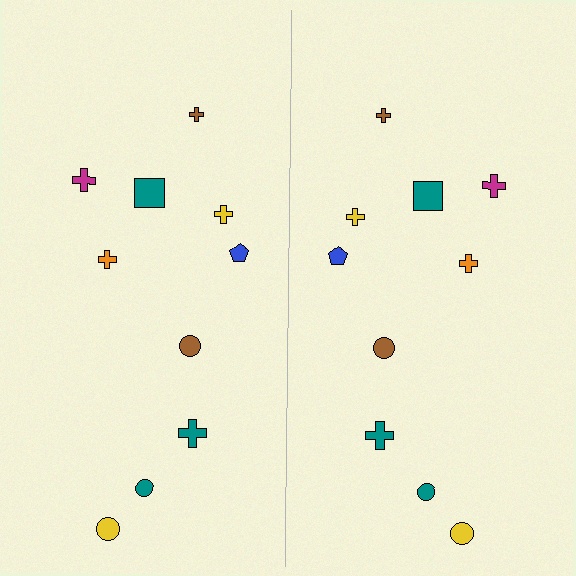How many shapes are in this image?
There are 20 shapes in this image.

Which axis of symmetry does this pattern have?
The pattern has a vertical axis of symmetry running through the center of the image.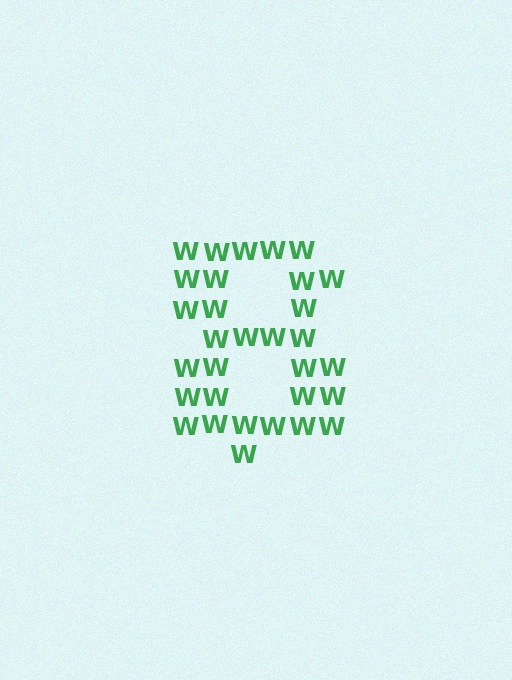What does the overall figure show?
The overall figure shows the digit 8.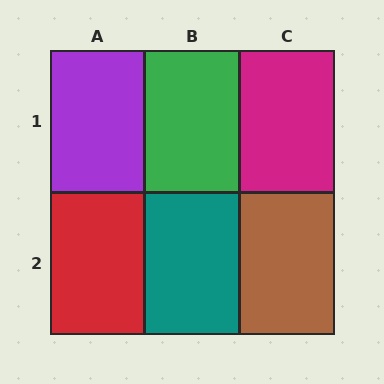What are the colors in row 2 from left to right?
Red, teal, brown.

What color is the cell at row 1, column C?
Magenta.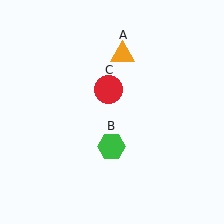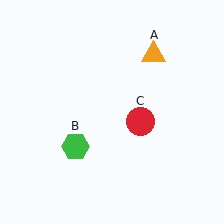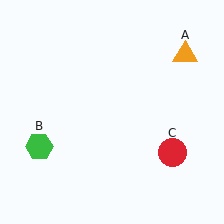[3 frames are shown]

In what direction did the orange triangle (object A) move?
The orange triangle (object A) moved right.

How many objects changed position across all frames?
3 objects changed position: orange triangle (object A), green hexagon (object B), red circle (object C).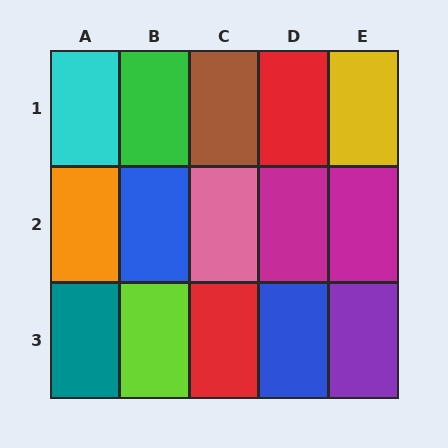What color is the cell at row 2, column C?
Pink.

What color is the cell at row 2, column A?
Orange.